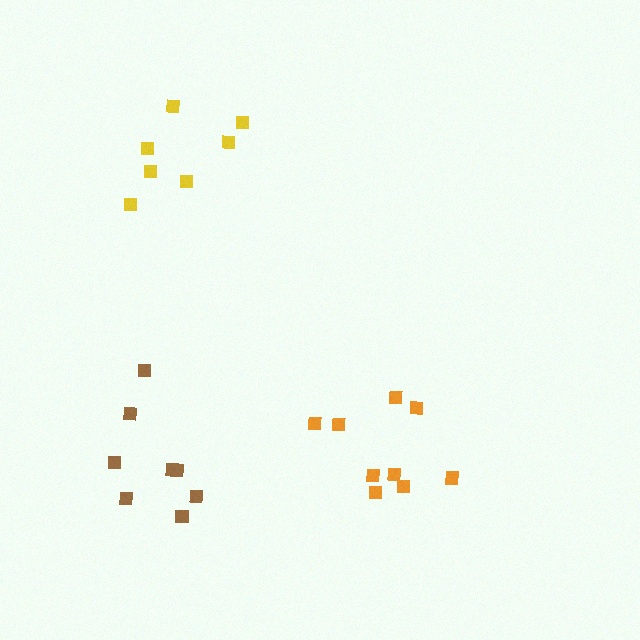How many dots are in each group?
Group 1: 9 dots, Group 2: 7 dots, Group 3: 8 dots (24 total).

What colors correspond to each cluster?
The clusters are colored: orange, yellow, brown.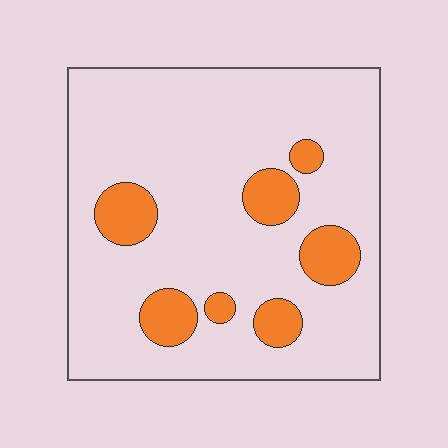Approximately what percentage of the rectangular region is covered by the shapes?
Approximately 15%.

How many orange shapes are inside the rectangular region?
7.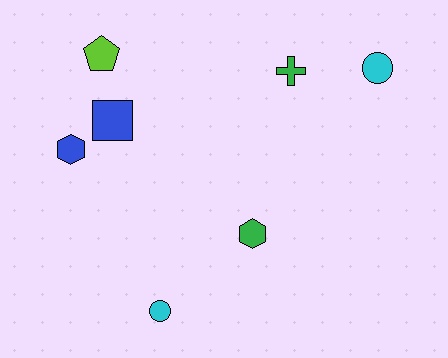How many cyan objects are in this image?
There are 2 cyan objects.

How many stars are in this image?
There are no stars.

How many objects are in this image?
There are 7 objects.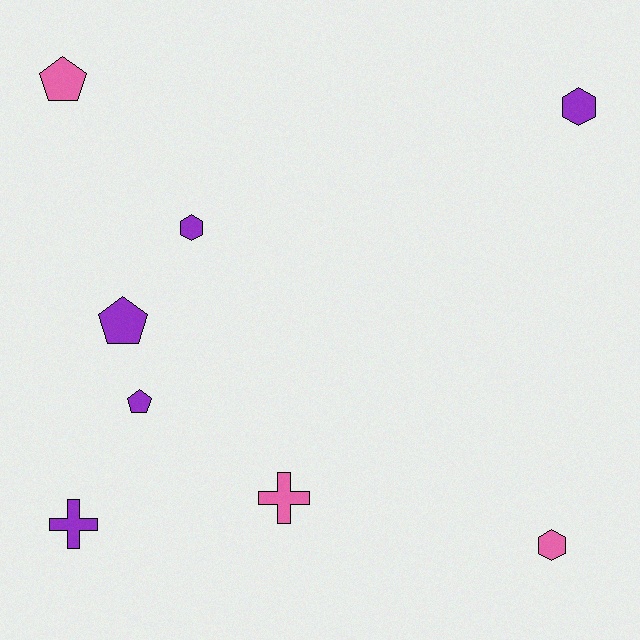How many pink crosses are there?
There is 1 pink cross.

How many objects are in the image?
There are 8 objects.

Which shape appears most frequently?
Hexagon, with 3 objects.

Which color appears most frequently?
Purple, with 5 objects.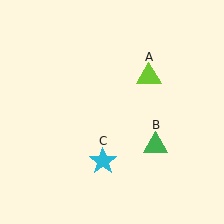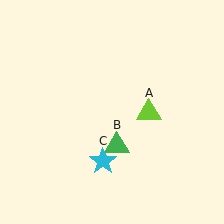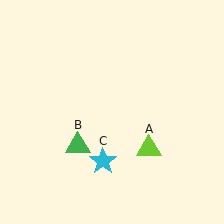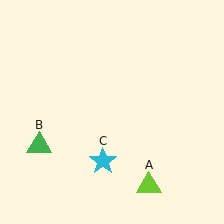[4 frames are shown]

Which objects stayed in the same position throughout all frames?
Cyan star (object C) remained stationary.